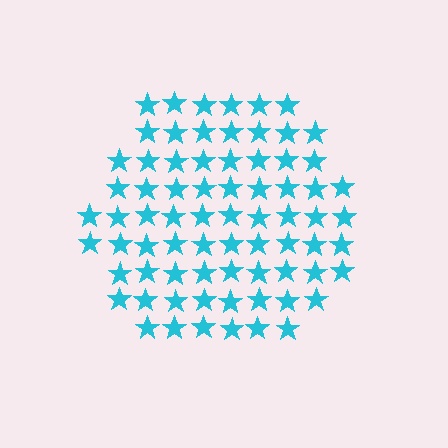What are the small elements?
The small elements are stars.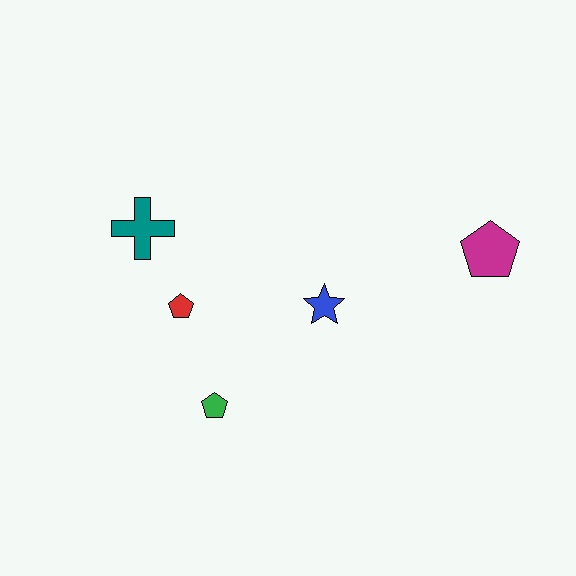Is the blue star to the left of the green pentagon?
No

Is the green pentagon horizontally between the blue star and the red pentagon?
Yes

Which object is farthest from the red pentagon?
The magenta pentagon is farthest from the red pentagon.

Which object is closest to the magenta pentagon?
The blue star is closest to the magenta pentagon.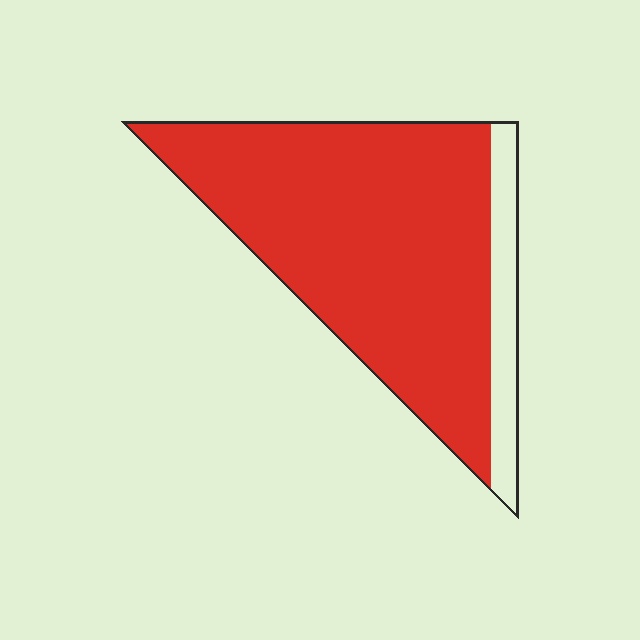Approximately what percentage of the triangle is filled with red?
Approximately 85%.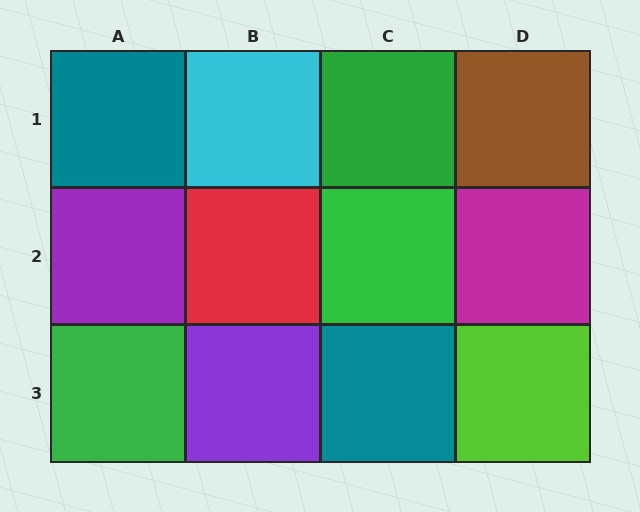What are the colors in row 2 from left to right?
Purple, red, green, magenta.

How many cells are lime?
1 cell is lime.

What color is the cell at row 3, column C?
Teal.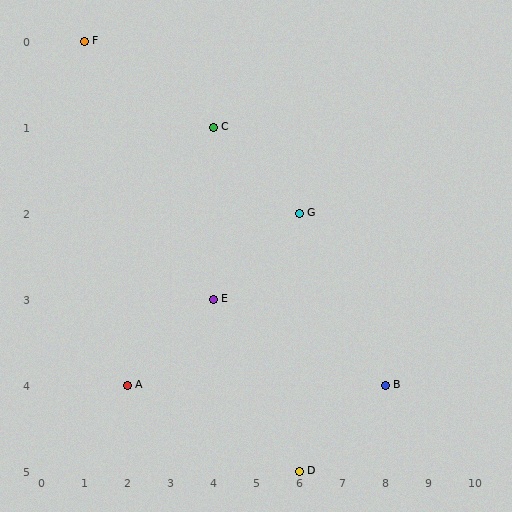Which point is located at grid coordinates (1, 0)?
Point F is at (1, 0).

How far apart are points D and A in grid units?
Points D and A are 4 columns and 1 row apart (about 4.1 grid units diagonally).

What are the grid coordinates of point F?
Point F is at grid coordinates (1, 0).